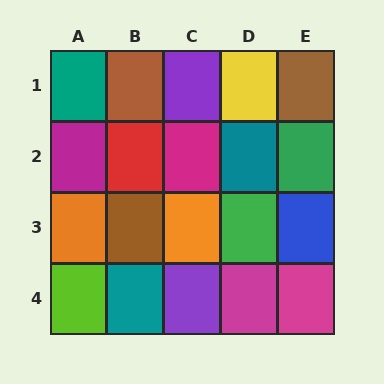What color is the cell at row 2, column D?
Teal.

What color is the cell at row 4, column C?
Purple.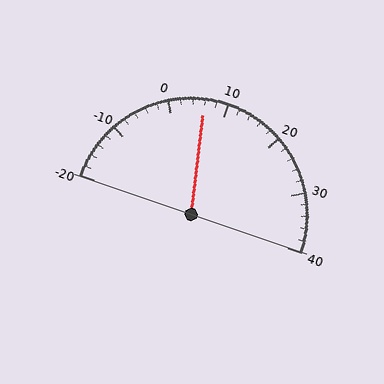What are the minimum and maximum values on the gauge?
The gauge ranges from -20 to 40.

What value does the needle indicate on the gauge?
The needle indicates approximately 6.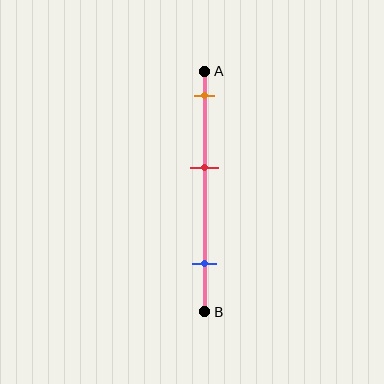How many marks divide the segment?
There are 3 marks dividing the segment.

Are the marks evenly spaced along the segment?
Yes, the marks are approximately evenly spaced.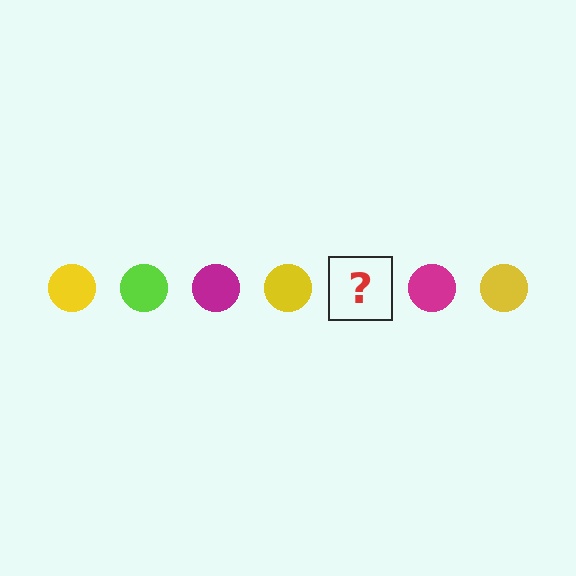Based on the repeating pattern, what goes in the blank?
The blank should be a lime circle.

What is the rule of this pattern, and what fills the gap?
The rule is that the pattern cycles through yellow, lime, magenta circles. The gap should be filled with a lime circle.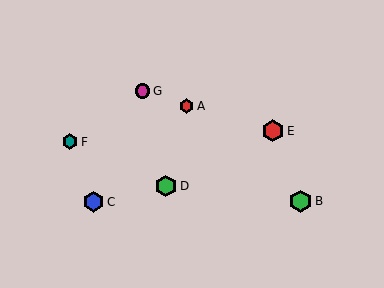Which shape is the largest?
The red hexagon (labeled E) is the largest.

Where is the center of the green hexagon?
The center of the green hexagon is at (166, 186).